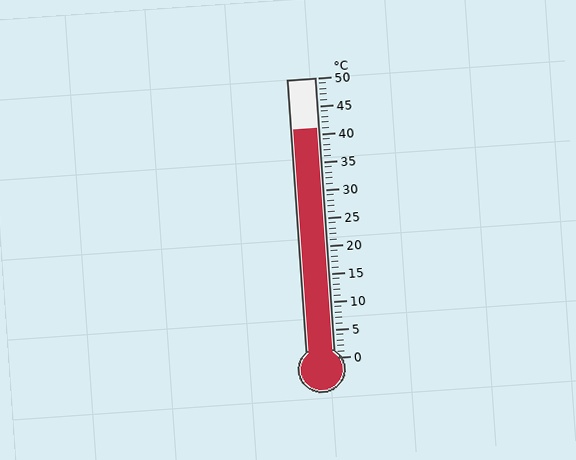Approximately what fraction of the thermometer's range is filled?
The thermometer is filled to approximately 80% of its range.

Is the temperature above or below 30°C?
The temperature is above 30°C.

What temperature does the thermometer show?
The thermometer shows approximately 41°C.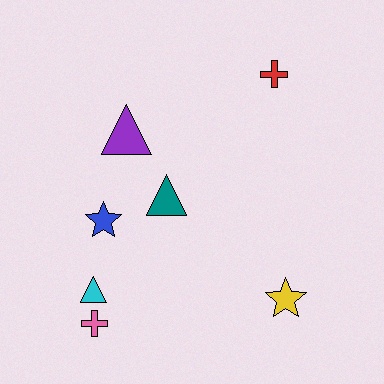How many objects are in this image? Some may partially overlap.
There are 7 objects.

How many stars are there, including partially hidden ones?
There are 2 stars.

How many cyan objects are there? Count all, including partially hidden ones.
There is 1 cyan object.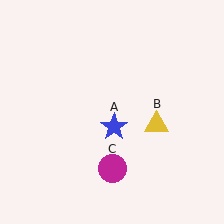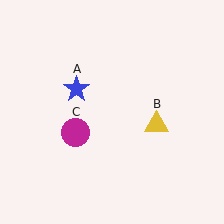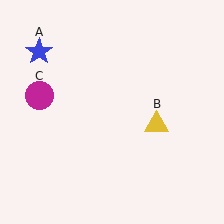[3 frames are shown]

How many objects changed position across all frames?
2 objects changed position: blue star (object A), magenta circle (object C).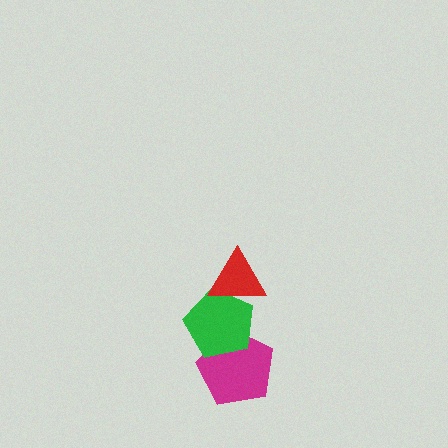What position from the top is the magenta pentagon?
The magenta pentagon is 3rd from the top.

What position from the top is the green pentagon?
The green pentagon is 2nd from the top.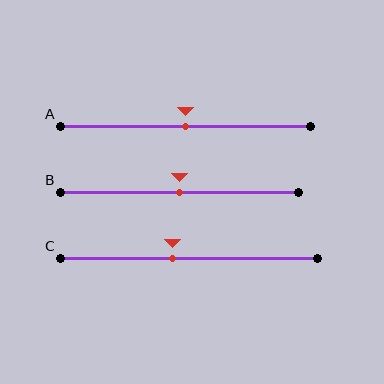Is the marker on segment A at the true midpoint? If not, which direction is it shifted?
Yes, the marker on segment A is at the true midpoint.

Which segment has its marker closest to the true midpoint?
Segment A has its marker closest to the true midpoint.